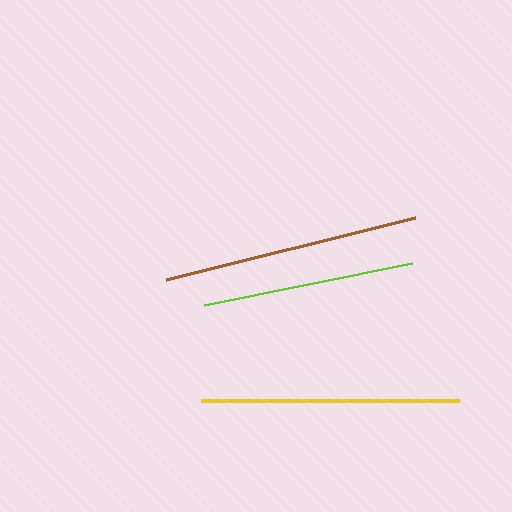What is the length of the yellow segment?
The yellow segment is approximately 258 pixels long.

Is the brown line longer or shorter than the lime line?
The brown line is longer than the lime line.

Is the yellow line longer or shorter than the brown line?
The yellow line is longer than the brown line.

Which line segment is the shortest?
The lime line is the shortest at approximately 212 pixels.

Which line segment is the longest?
The yellow line is the longest at approximately 258 pixels.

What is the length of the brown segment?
The brown segment is approximately 257 pixels long.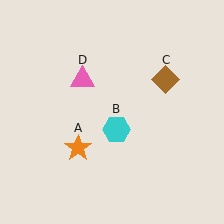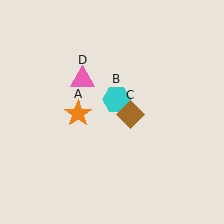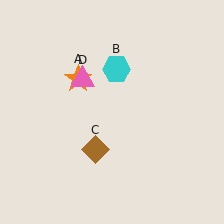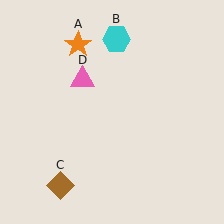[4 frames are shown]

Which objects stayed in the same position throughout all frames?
Pink triangle (object D) remained stationary.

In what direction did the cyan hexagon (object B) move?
The cyan hexagon (object B) moved up.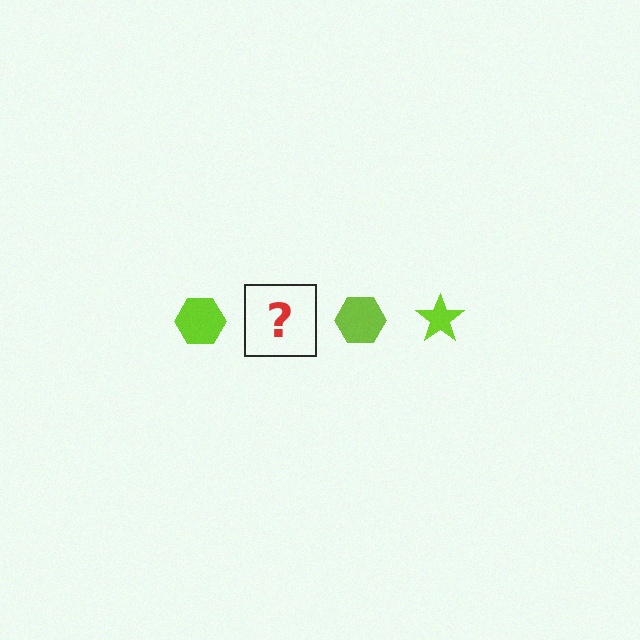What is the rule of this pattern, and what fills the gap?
The rule is that the pattern cycles through hexagon, star shapes in lime. The gap should be filled with a lime star.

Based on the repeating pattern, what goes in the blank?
The blank should be a lime star.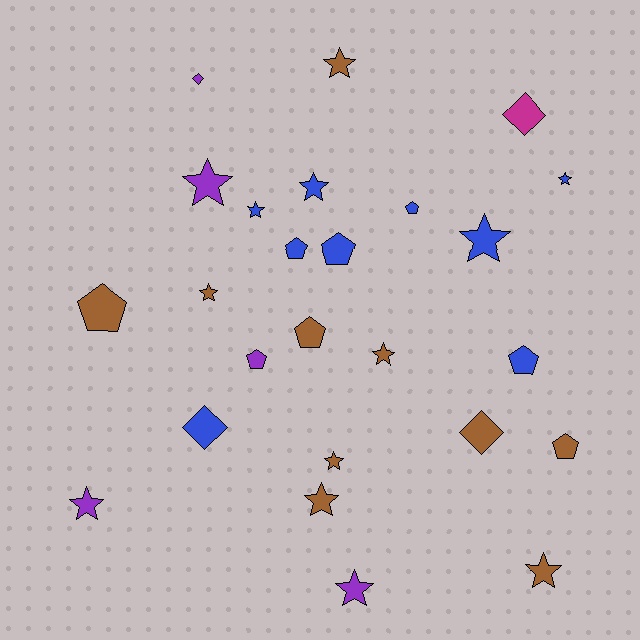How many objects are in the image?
There are 25 objects.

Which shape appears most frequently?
Star, with 13 objects.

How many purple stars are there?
There are 3 purple stars.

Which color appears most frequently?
Brown, with 10 objects.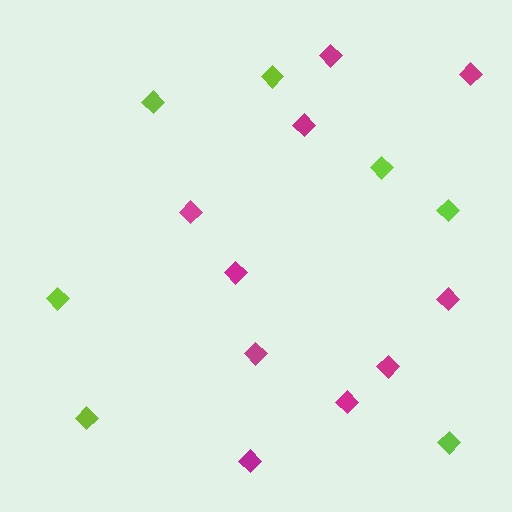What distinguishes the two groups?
There are 2 groups: one group of magenta diamonds (10) and one group of lime diamonds (7).